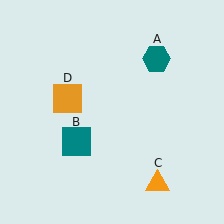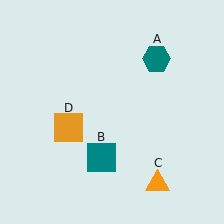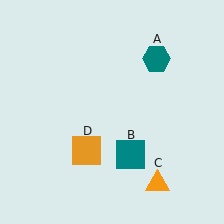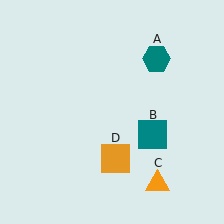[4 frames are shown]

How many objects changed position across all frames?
2 objects changed position: teal square (object B), orange square (object D).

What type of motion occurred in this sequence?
The teal square (object B), orange square (object D) rotated counterclockwise around the center of the scene.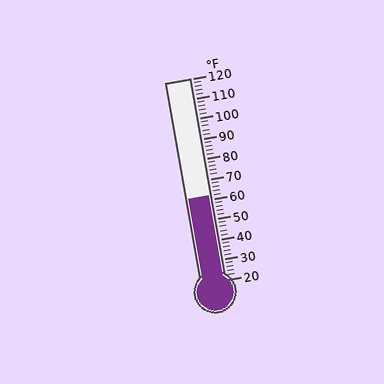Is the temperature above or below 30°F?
The temperature is above 30°F.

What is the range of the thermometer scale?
The thermometer scale ranges from 20°F to 120°F.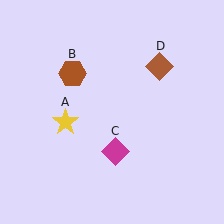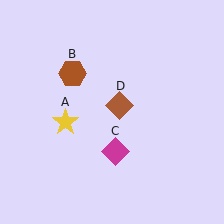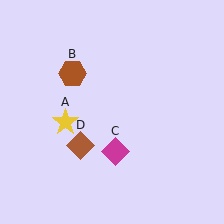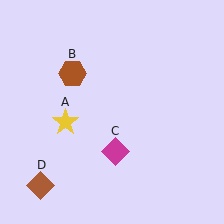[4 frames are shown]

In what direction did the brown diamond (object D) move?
The brown diamond (object D) moved down and to the left.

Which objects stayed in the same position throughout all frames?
Yellow star (object A) and brown hexagon (object B) and magenta diamond (object C) remained stationary.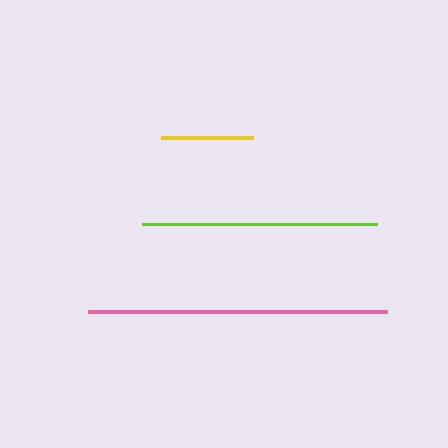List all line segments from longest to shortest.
From longest to shortest: pink, lime, yellow.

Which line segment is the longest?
The pink line is the longest at approximately 299 pixels.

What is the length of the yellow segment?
The yellow segment is approximately 92 pixels long.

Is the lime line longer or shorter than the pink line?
The pink line is longer than the lime line.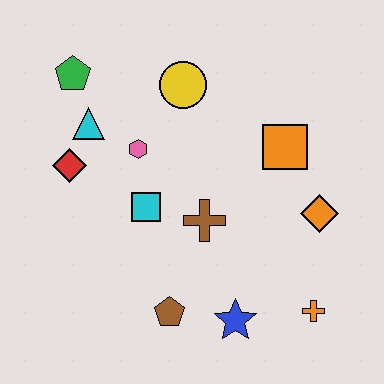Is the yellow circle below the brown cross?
No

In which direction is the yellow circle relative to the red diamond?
The yellow circle is to the right of the red diamond.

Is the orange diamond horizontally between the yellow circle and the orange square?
No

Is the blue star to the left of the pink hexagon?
No